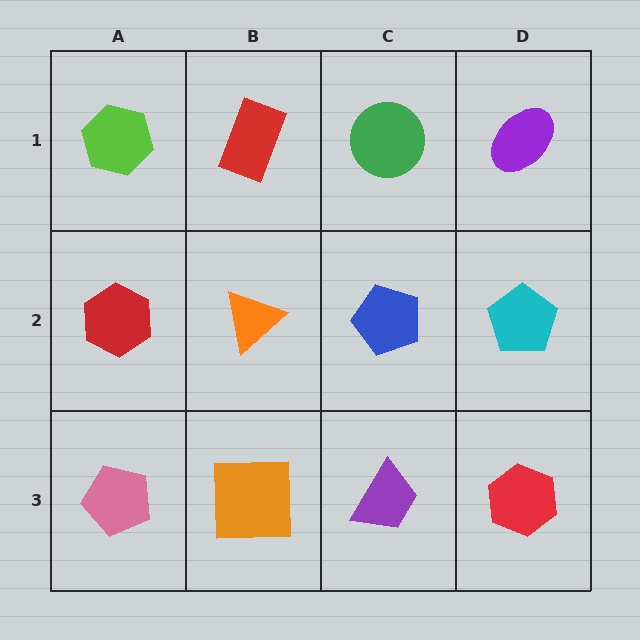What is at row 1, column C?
A green circle.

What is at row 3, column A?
A pink pentagon.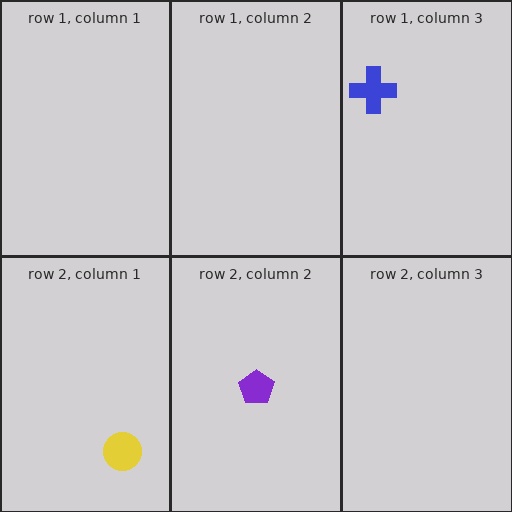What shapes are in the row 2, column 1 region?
The yellow circle.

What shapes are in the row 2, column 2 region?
The purple pentagon.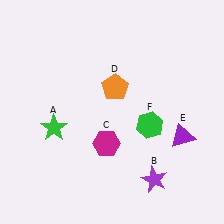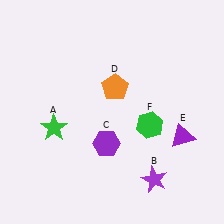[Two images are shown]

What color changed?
The hexagon (C) changed from magenta in Image 1 to purple in Image 2.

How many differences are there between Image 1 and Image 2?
There is 1 difference between the two images.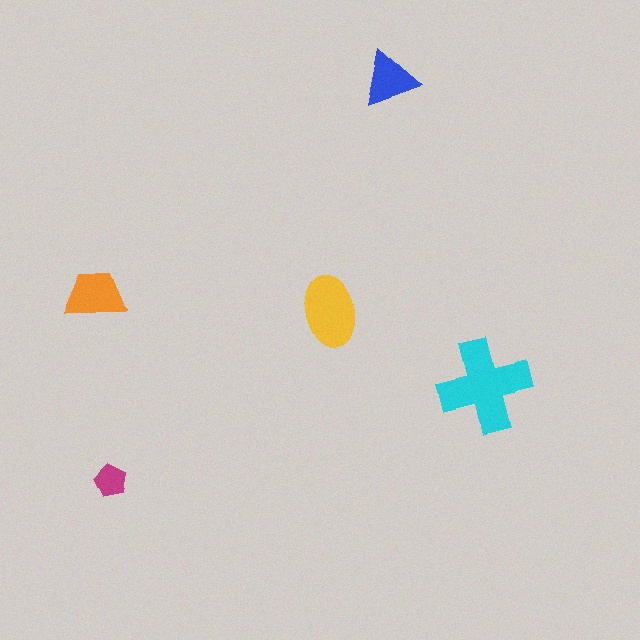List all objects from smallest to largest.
The magenta pentagon, the blue triangle, the orange trapezoid, the yellow ellipse, the cyan cross.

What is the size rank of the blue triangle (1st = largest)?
4th.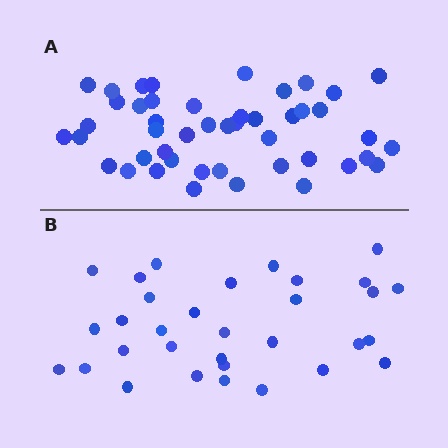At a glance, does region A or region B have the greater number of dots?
Region A (the top region) has more dots.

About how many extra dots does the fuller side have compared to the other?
Region A has approximately 15 more dots than region B.